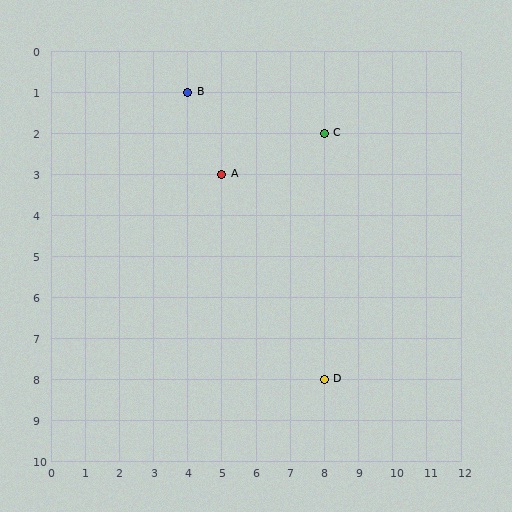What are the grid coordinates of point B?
Point B is at grid coordinates (4, 1).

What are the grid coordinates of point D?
Point D is at grid coordinates (8, 8).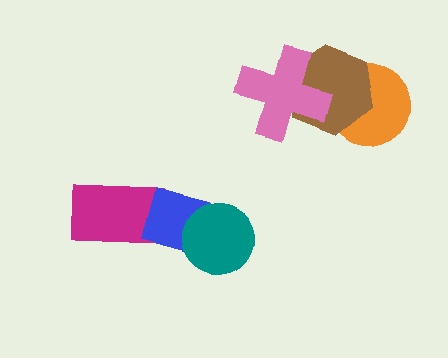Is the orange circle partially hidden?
Yes, it is partially covered by another shape.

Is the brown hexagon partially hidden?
Yes, it is partially covered by another shape.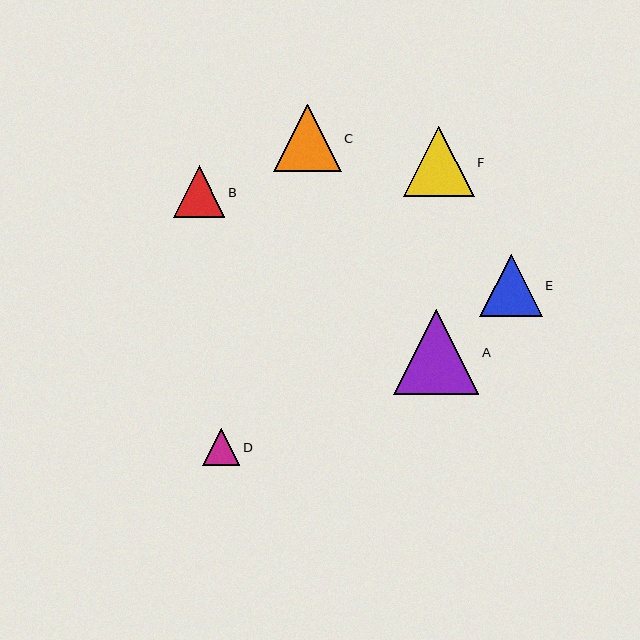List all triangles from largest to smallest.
From largest to smallest: A, F, C, E, B, D.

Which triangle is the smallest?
Triangle D is the smallest with a size of approximately 37 pixels.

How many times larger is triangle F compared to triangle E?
Triangle F is approximately 1.1 times the size of triangle E.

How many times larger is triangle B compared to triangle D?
Triangle B is approximately 1.4 times the size of triangle D.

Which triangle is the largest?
Triangle A is the largest with a size of approximately 86 pixels.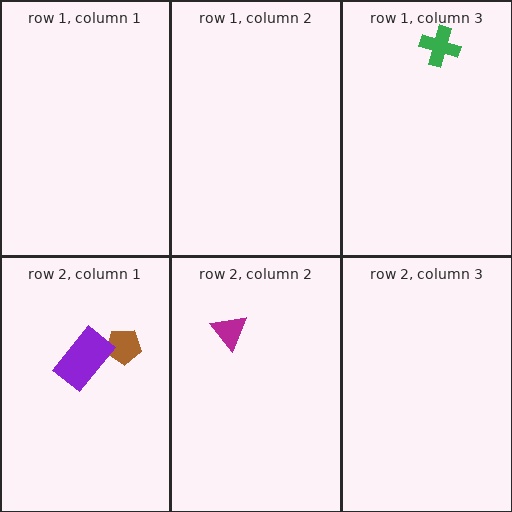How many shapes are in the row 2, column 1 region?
2.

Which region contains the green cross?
The row 1, column 3 region.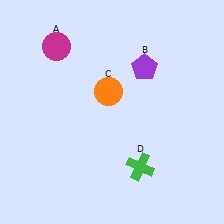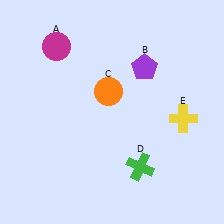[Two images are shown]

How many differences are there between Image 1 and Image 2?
There is 1 difference between the two images.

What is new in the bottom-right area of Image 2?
A yellow cross (E) was added in the bottom-right area of Image 2.